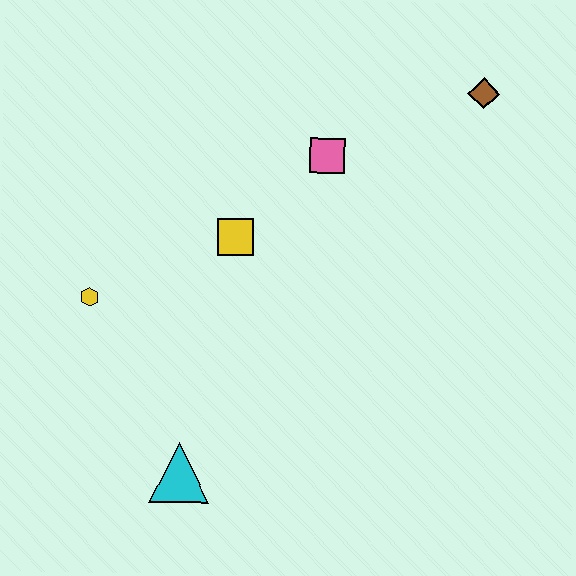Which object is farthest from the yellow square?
The brown diamond is farthest from the yellow square.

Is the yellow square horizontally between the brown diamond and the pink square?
No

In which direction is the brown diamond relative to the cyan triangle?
The brown diamond is above the cyan triangle.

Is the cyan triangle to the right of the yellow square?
No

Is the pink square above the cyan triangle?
Yes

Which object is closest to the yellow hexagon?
The yellow square is closest to the yellow hexagon.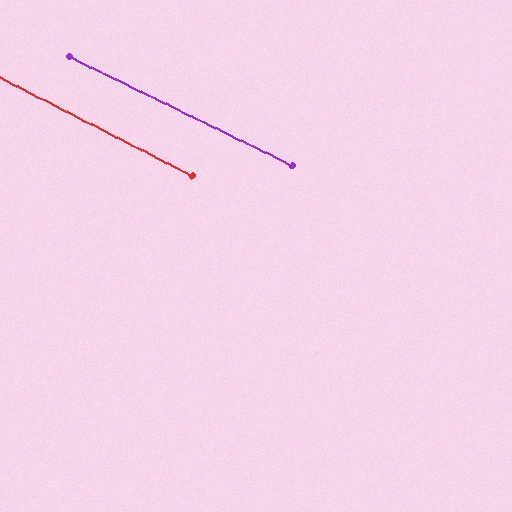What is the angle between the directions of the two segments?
Approximately 1 degree.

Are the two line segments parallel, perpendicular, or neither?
Parallel — their directions differ by only 1.1°.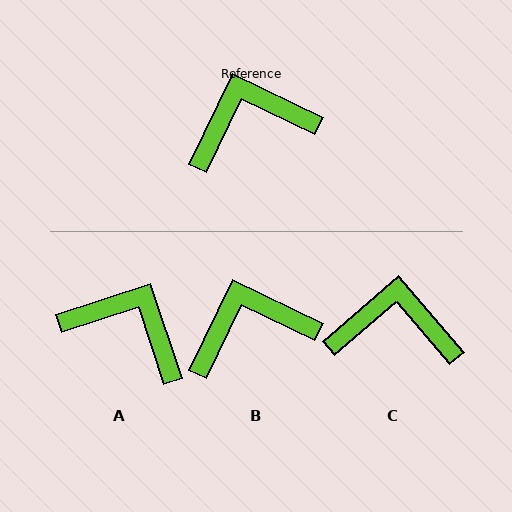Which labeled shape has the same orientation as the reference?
B.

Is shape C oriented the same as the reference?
No, it is off by about 24 degrees.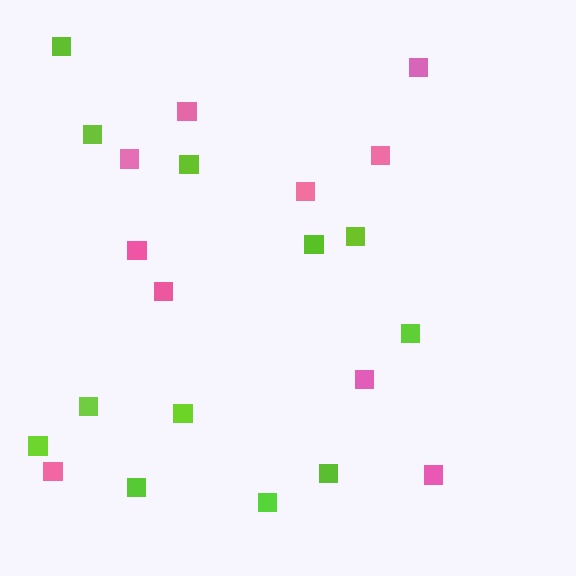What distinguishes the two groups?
There are 2 groups: one group of pink squares (10) and one group of lime squares (12).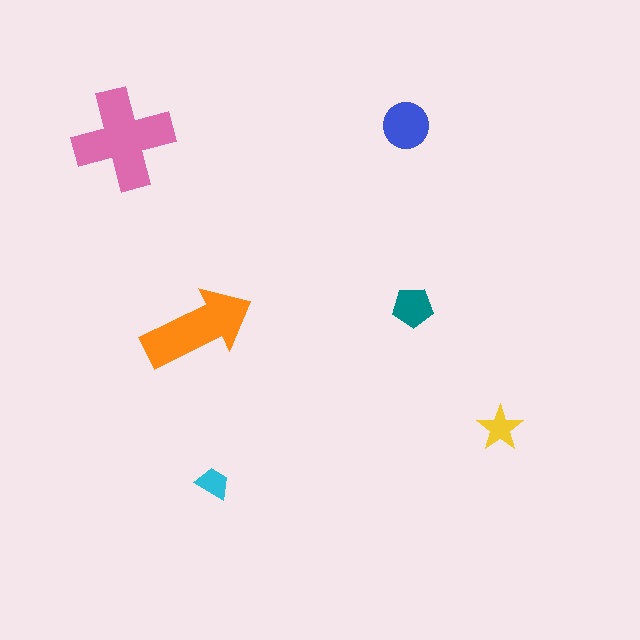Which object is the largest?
The pink cross.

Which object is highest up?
The blue circle is topmost.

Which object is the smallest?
The cyan trapezoid.